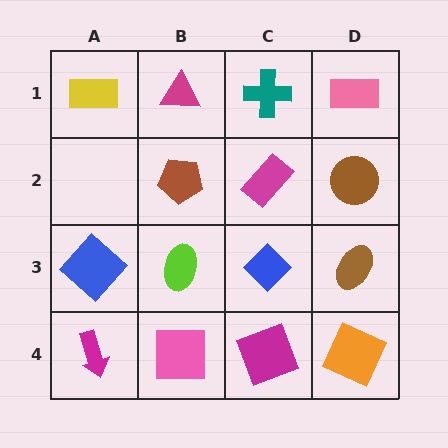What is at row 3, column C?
A blue diamond.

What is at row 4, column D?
An orange square.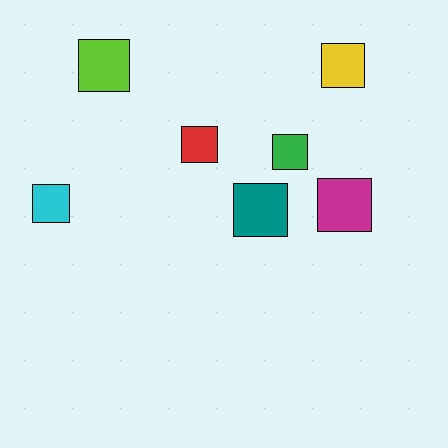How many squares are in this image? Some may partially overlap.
There are 7 squares.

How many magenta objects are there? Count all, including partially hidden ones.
There is 1 magenta object.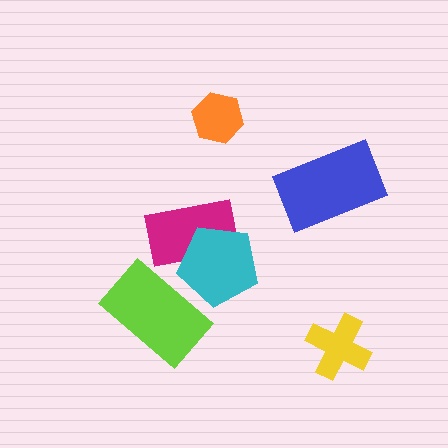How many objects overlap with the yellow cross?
0 objects overlap with the yellow cross.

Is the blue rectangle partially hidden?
No, no other shape covers it.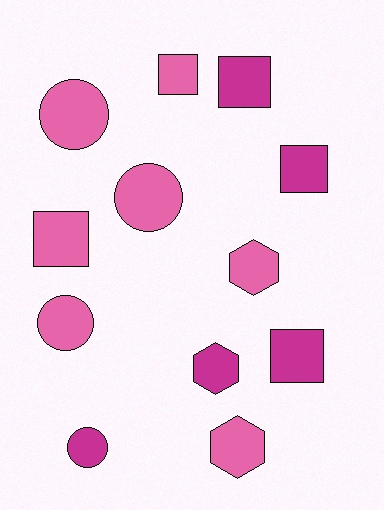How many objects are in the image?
There are 12 objects.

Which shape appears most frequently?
Square, with 5 objects.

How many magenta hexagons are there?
There is 1 magenta hexagon.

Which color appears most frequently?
Pink, with 7 objects.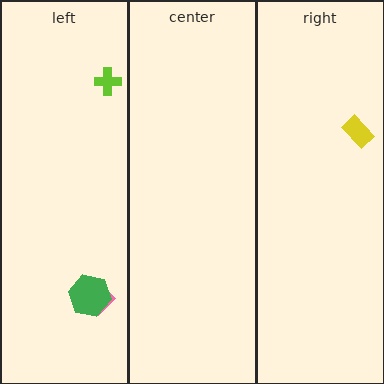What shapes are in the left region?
The pink diamond, the lime cross, the green hexagon.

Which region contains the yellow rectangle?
The right region.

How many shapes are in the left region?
3.